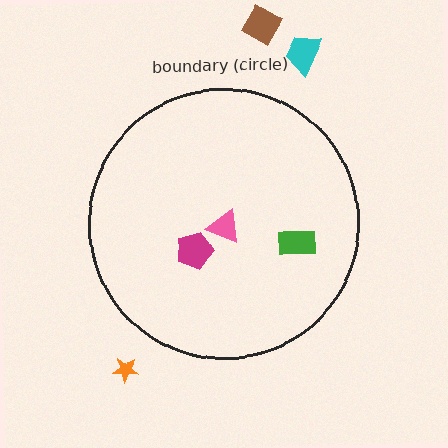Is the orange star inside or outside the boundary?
Outside.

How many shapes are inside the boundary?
3 inside, 3 outside.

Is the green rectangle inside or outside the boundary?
Inside.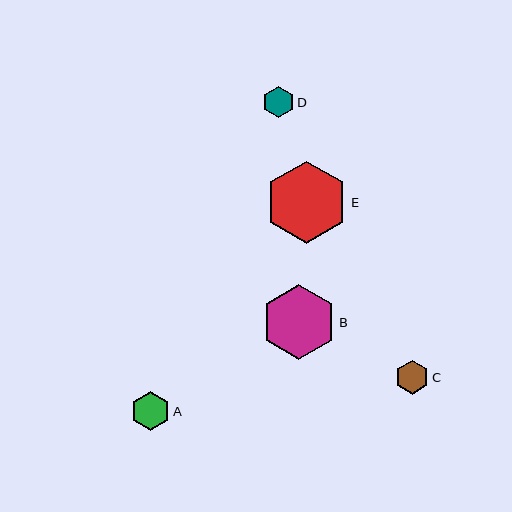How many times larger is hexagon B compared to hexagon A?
Hexagon B is approximately 1.9 times the size of hexagon A.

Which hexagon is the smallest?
Hexagon D is the smallest with a size of approximately 32 pixels.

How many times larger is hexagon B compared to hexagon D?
Hexagon B is approximately 2.4 times the size of hexagon D.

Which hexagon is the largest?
Hexagon E is the largest with a size of approximately 82 pixels.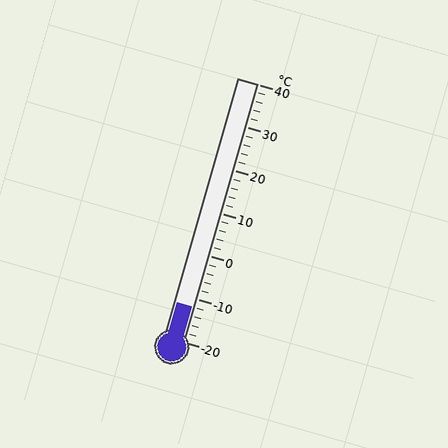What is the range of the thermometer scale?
The thermometer scale ranges from -20°C to 40°C.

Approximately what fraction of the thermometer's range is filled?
The thermometer is filled to approximately 15% of its range.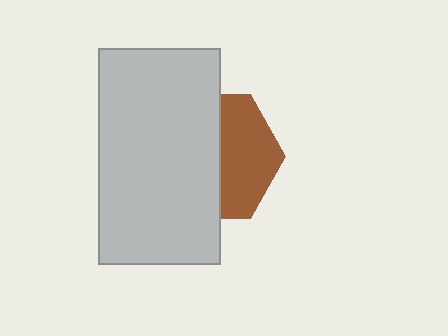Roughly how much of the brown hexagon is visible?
A small part of it is visible (roughly 43%).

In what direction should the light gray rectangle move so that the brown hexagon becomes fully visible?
The light gray rectangle should move left. That is the shortest direction to clear the overlap and leave the brown hexagon fully visible.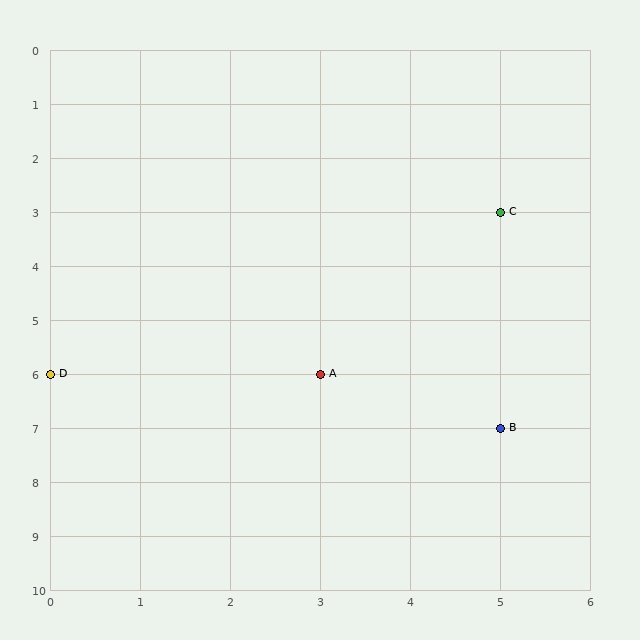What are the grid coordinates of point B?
Point B is at grid coordinates (5, 7).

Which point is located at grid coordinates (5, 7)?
Point B is at (5, 7).